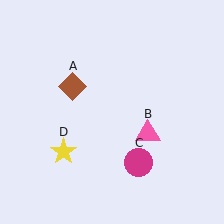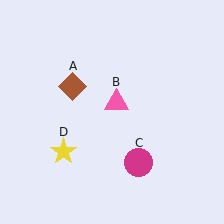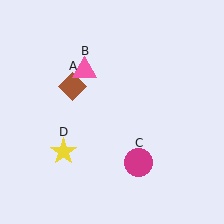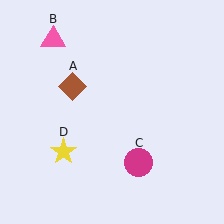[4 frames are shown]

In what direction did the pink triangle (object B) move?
The pink triangle (object B) moved up and to the left.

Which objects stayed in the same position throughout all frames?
Brown diamond (object A) and magenta circle (object C) and yellow star (object D) remained stationary.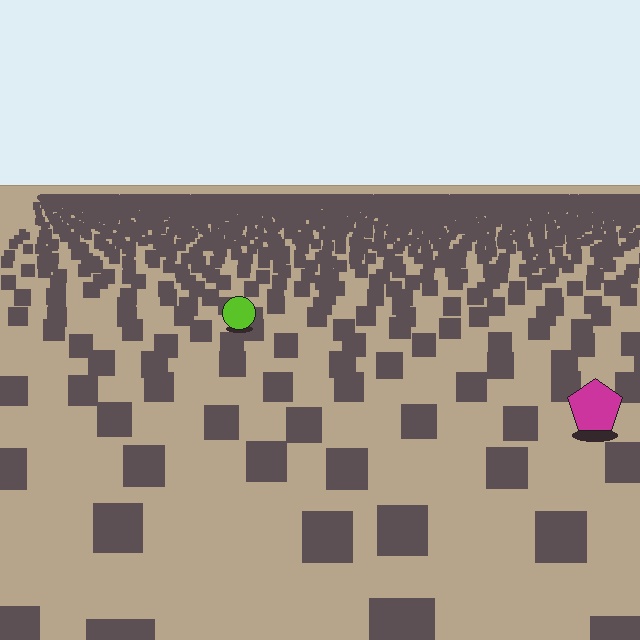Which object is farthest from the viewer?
The lime circle is farthest from the viewer. It appears smaller and the ground texture around it is denser.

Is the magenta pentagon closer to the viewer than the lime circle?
Yes. The magenta pentagon is closer — you can tell from the texture gradient: the ground texture is coarser near it.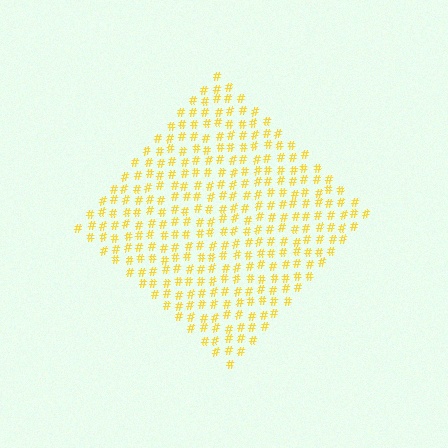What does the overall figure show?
The overall figure shows a diamond.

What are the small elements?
The small elements are hash symbols.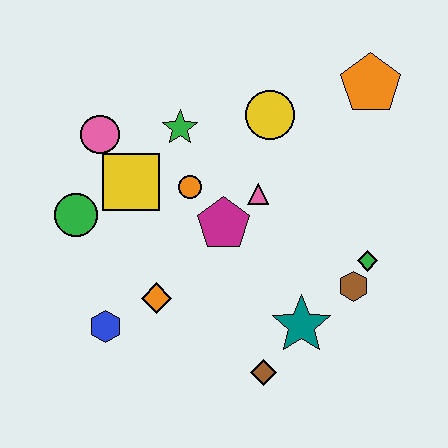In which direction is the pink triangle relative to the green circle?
The pink triangle is to the right of the green circle.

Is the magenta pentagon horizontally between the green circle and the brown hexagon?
Yes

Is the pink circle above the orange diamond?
Yes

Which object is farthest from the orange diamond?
The orange pentagon is farthest from the orange diamond.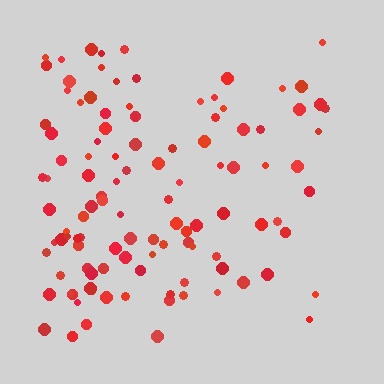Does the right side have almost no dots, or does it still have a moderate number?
Still a moderate number, just noticeably fewer than the left.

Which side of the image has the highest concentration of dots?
The left.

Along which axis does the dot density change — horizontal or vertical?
Horizontal.